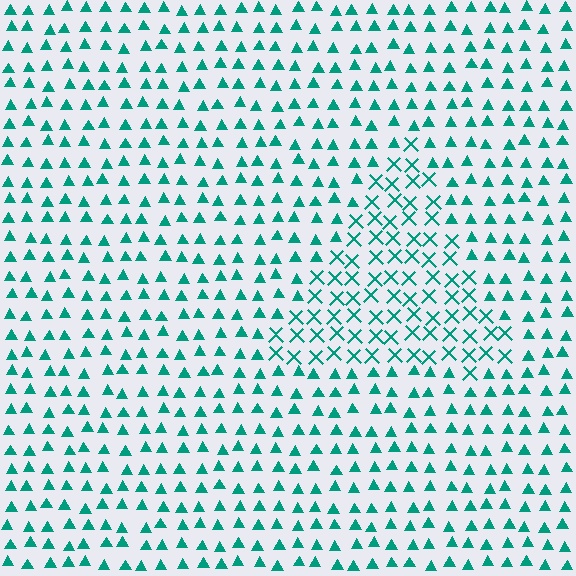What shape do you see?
I see a triangle.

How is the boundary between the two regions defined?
The boundary is defined by a change in element shape: X marks inside vs. triangles outside. All elements share the same color and spacing.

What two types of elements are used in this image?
The image uses X marks inside the triangle region and triangles outside it.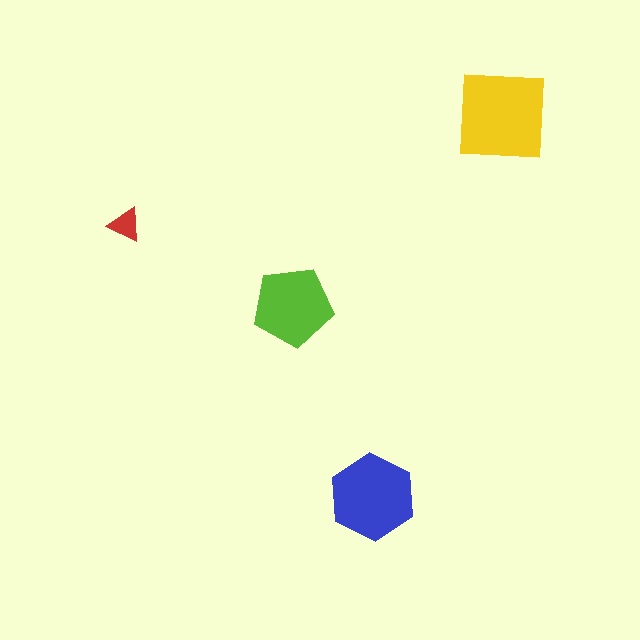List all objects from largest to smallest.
The yellow square, the blue hexagon, the lime pentagon, the red triangle.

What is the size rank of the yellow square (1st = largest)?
1st.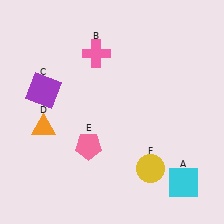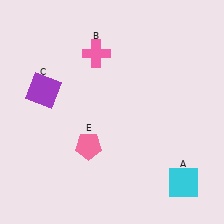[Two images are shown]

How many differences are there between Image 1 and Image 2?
There are 2 differences between the two images.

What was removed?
The yellow circle (F), the orange triangle (D) were removed in Image 2.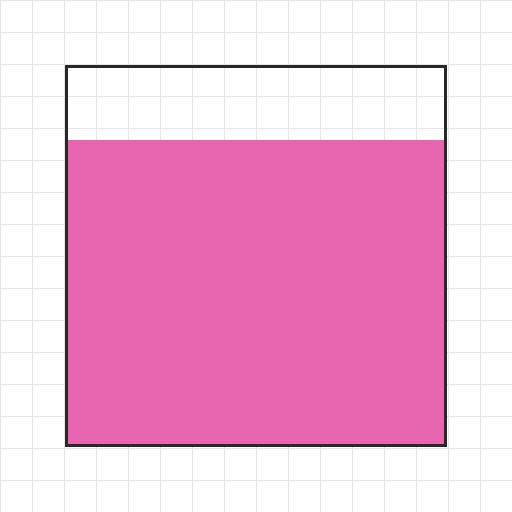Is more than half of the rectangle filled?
Yes.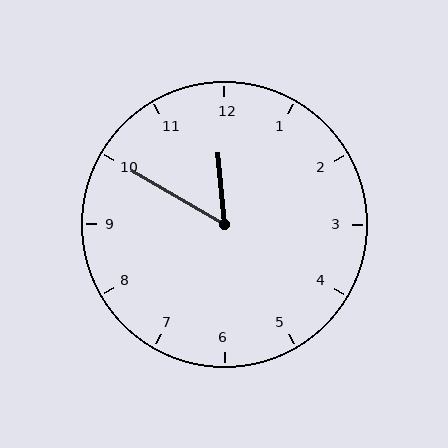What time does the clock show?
11:50.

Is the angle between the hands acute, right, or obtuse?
It is acute.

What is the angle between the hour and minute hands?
Approximately 55 degrees.